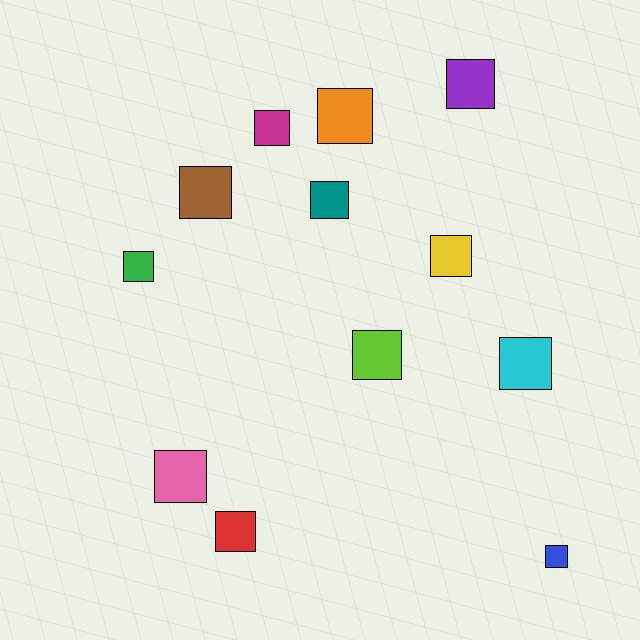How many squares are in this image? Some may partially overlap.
There are 12 squares.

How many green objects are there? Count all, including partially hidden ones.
There is 1 green object.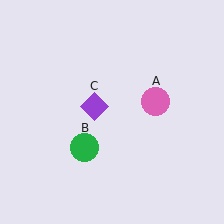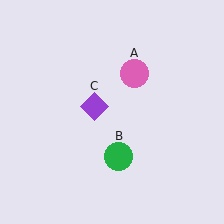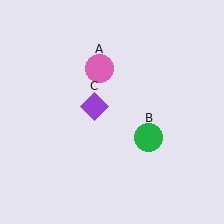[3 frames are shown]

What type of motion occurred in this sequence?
The pink circle (object A), green circle (object B) rotated counterclockwise around the center of the scene.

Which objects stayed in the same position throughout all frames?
Purple diamond (object C) remained stationary.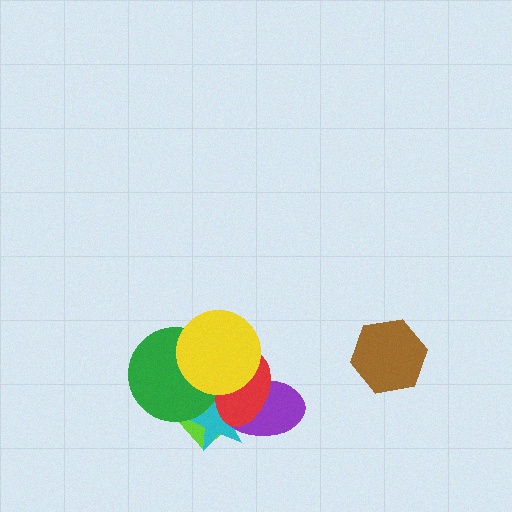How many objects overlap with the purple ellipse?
4 objects overlap with the purple ellipse.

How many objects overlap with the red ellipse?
5 objects overlap with the red ellipse.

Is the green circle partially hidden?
Yes, it is partially covered by another shape.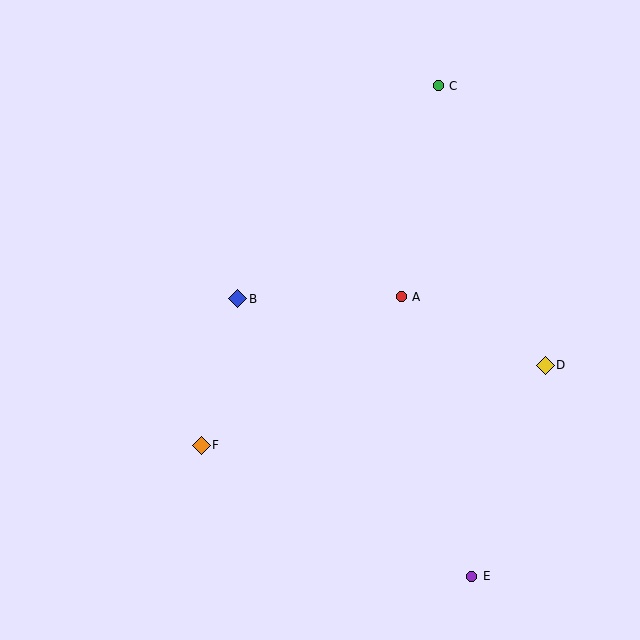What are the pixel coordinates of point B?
Point B is at (238, 299).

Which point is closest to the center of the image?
Point A at (401, 297) is closest to the center.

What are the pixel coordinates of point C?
Point C is at (438, 86).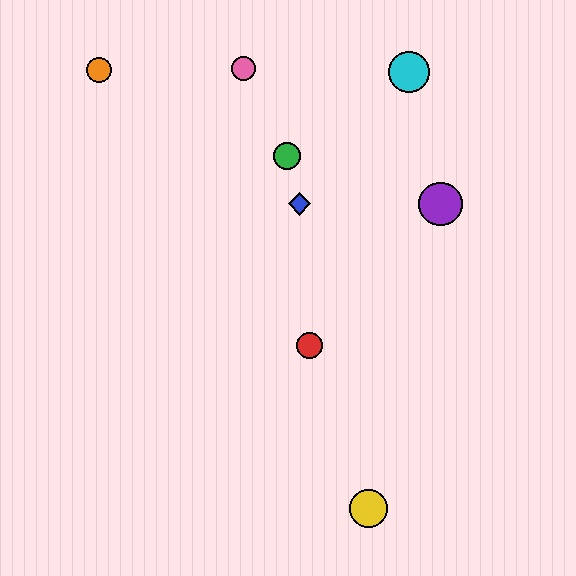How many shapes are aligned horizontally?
2 shapes (the blue diamond, the purple circle) are aligned horizontally.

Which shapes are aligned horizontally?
The blue diamond, the purple circle are aligned horizontally.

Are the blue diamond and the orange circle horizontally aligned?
No, the blue diamond is at y≈204 and the orange circle is at y≈70.